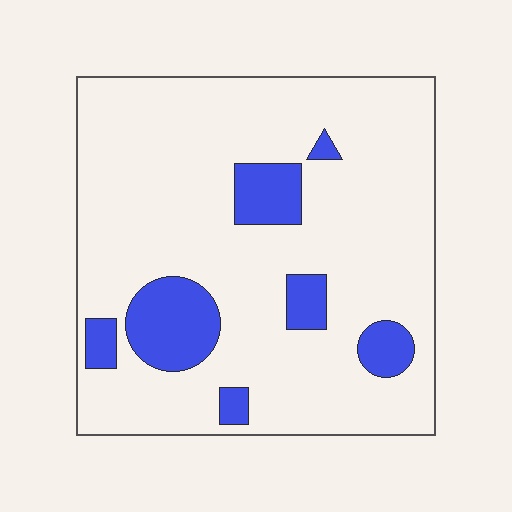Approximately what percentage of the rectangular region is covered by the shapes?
Approximately 15%.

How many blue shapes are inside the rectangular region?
7.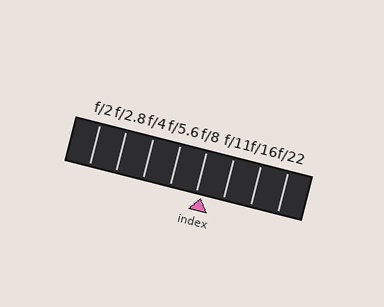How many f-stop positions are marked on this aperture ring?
There are 8 f-stop positions marked.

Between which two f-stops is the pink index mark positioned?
The index mark is between f/8 and f/11.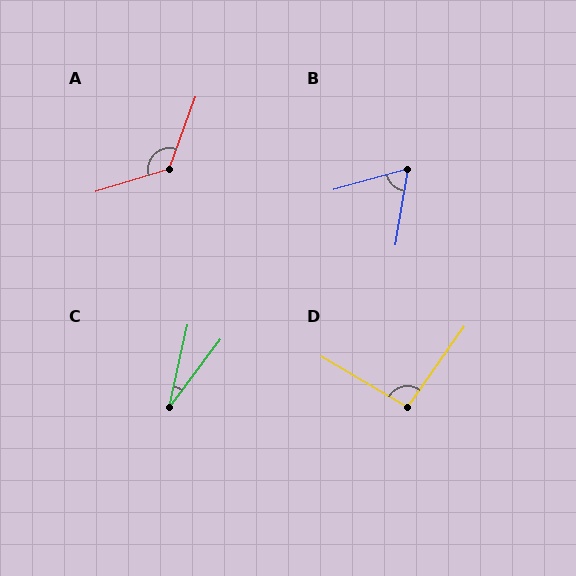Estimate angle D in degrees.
Approximately 94 degrees.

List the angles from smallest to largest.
C (24°), B (65°), D (94°), A (127°).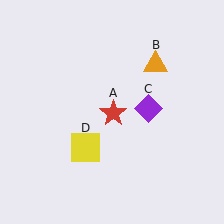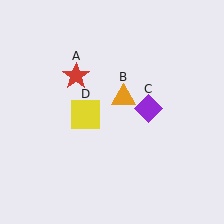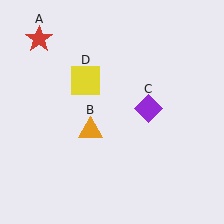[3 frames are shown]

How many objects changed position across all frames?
3 objects changed position: red star (object A), orange triangle (object B), yellow square (object D).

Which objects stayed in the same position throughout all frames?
Purple diamond (object C) remained stationary.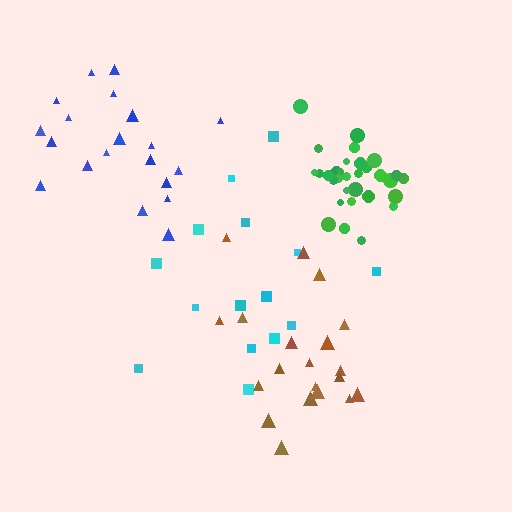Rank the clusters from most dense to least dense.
green, brown, blue, cyan.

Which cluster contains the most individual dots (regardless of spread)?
Green (31).